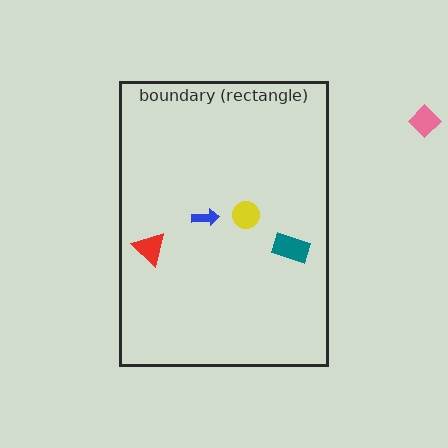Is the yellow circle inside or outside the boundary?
Inside.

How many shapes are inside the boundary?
4 inside, 1 outside.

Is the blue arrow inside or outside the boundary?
Inside.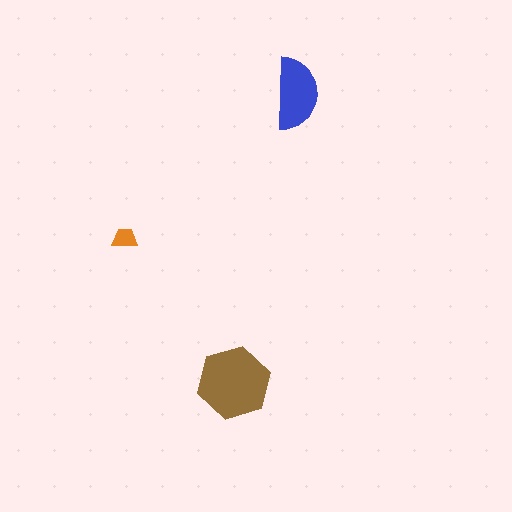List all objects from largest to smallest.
The brown hexagon, the blue semicircle, the orange trapezoid.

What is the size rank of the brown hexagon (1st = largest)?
1st.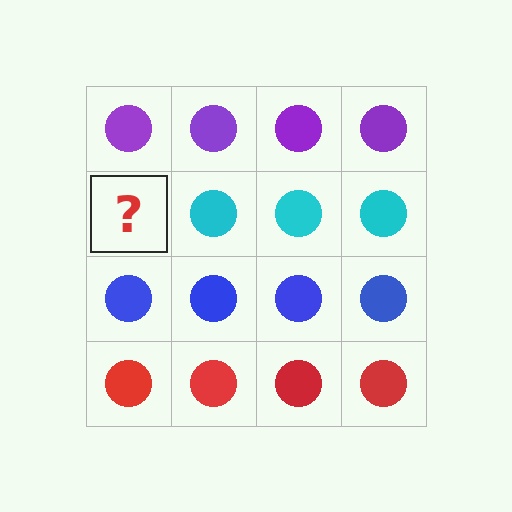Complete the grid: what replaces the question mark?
The question mark should be replaced with a cyan circle.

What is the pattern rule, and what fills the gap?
The rule is that each row has a consistent color. The gap should be filled with a cyan circle.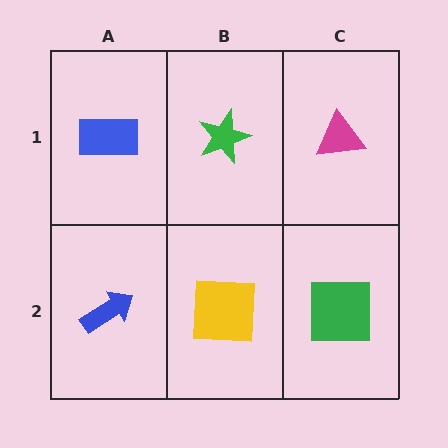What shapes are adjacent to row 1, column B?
A yellow square (row 2, column B), a blue rectangle (row 1, column A), a magenta triangle (row 1, column C).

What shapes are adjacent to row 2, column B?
A green star (row 1, column B), a blue arrow (row 2, column A), a green square (row 2, column C).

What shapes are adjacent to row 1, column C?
A green square (row 2, column C), a green star (row 1, column B).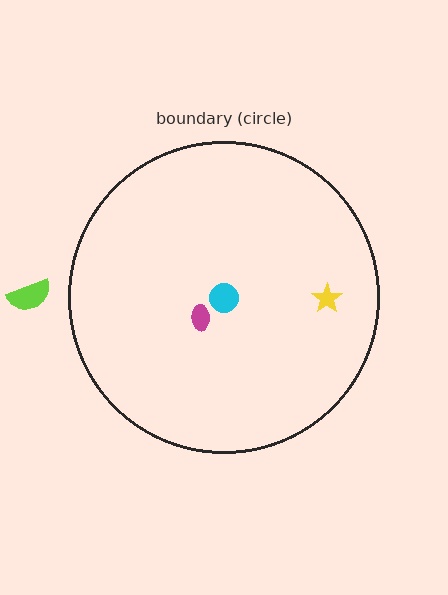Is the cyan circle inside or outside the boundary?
Inside.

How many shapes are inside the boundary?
3 inside, 1 outside.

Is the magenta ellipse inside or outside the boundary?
Inside.